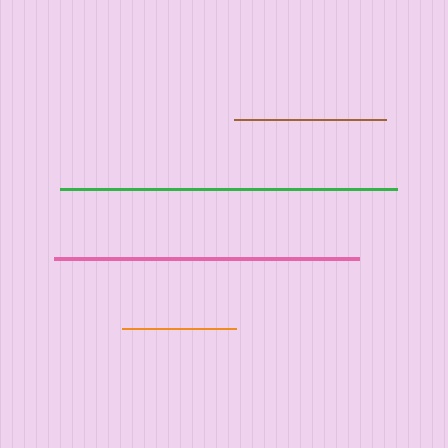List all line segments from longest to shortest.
From longest to shortest: green, pink, brown, orange.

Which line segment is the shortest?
The orange line is the shortest at approximately 115 pixels.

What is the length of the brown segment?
The brown segment is approximately 152 pixels long.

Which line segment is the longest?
The green line is the longest at approximately 338 pixels.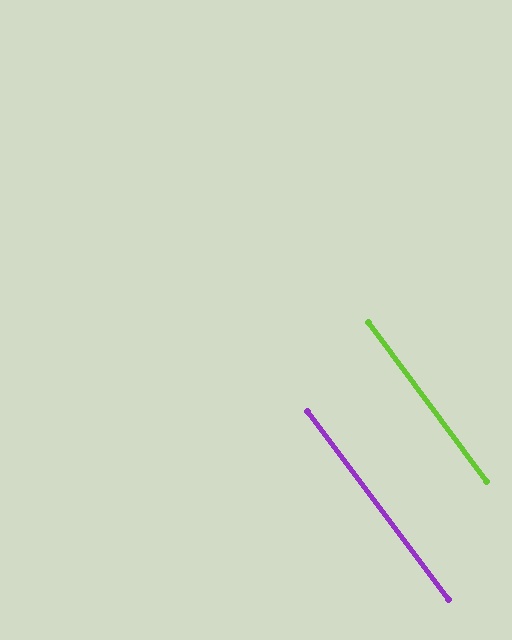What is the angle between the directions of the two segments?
Approximately 0 degrees.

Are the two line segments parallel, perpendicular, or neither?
Parallel — their directions differ by only 0.5°.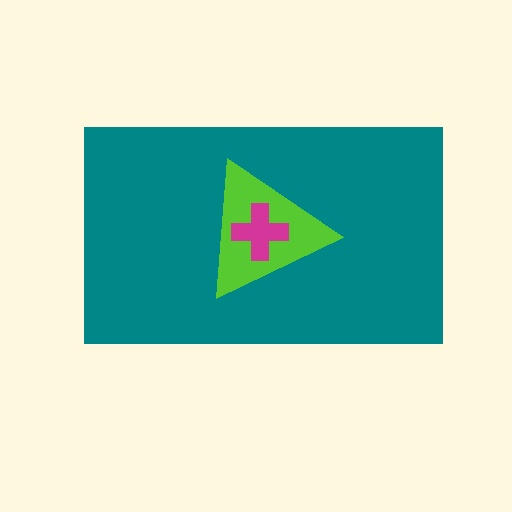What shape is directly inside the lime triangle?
The magenta cross.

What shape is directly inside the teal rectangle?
The lime triangle.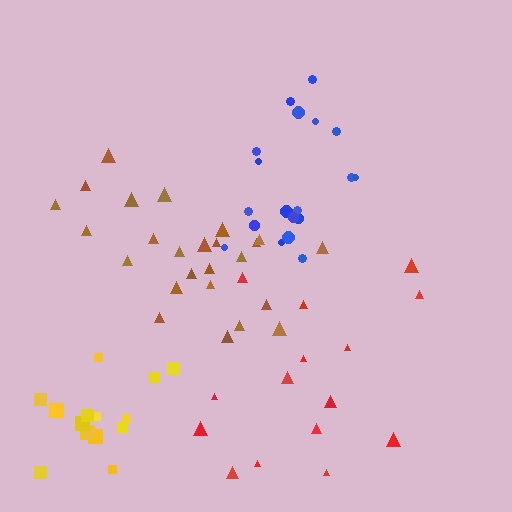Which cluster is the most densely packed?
Blue.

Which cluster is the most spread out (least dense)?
Red.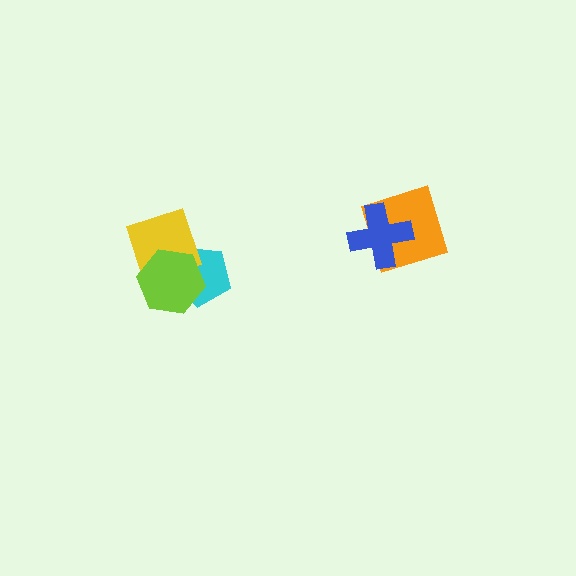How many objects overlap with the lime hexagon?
2 objects overlap with the lime hexagon.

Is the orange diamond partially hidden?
Yes, it is partially covered by another shape.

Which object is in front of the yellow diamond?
The lime hexagon is in front of the yellow diamond.